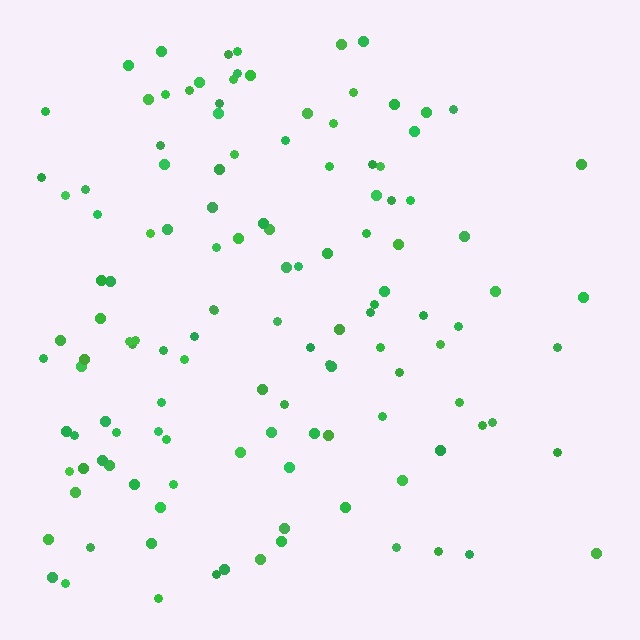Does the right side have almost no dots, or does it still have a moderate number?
Still a moderate number, just noticeably fewer than the left.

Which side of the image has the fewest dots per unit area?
The right.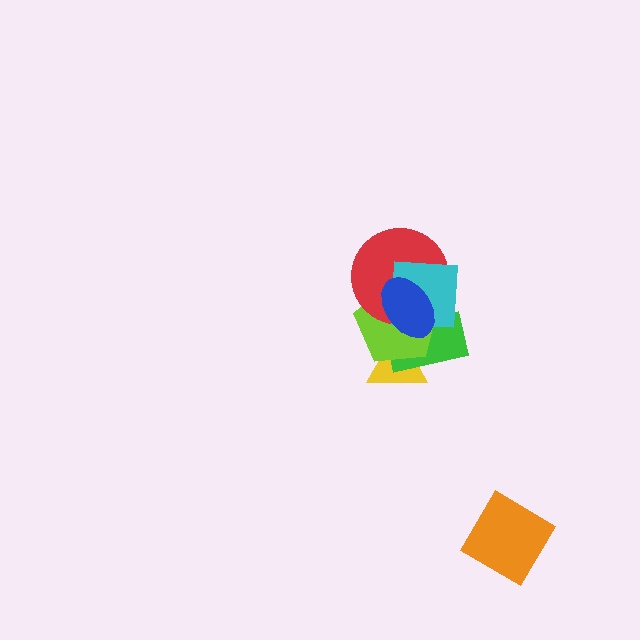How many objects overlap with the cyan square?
4 objects overlap with the cyan square.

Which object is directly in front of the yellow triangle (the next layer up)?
The green rectangle is directly in front of the yellow triangle.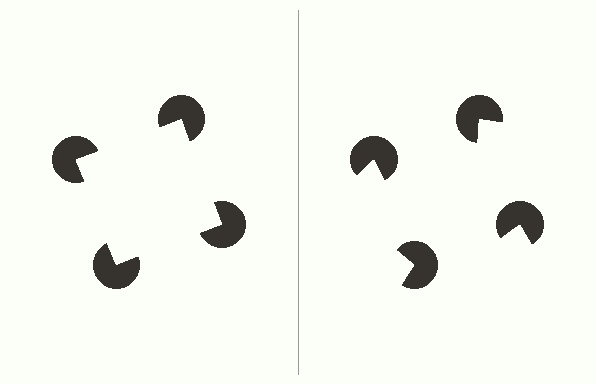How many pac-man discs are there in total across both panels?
8 — 4 on each side.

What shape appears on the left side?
An illusory square.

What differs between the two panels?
The pac-man discs are positioned identically on both sides; only the wedge orientations differ. On the left they align to a square; on the right they are misaligned.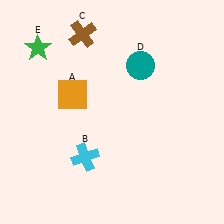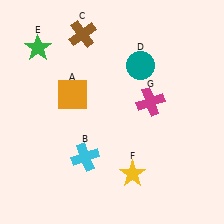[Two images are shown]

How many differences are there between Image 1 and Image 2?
There are 2 differences between the two images.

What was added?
A yellow star (F), a magenta cross (G) were added in Image 2.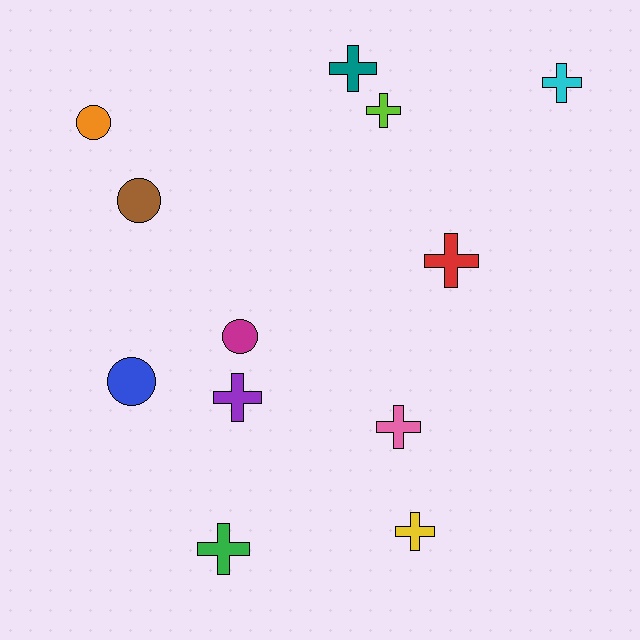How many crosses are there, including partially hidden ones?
There are 8 crosses.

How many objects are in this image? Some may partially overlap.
There are 12 objects.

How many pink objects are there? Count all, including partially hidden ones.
There is 1 pink object.